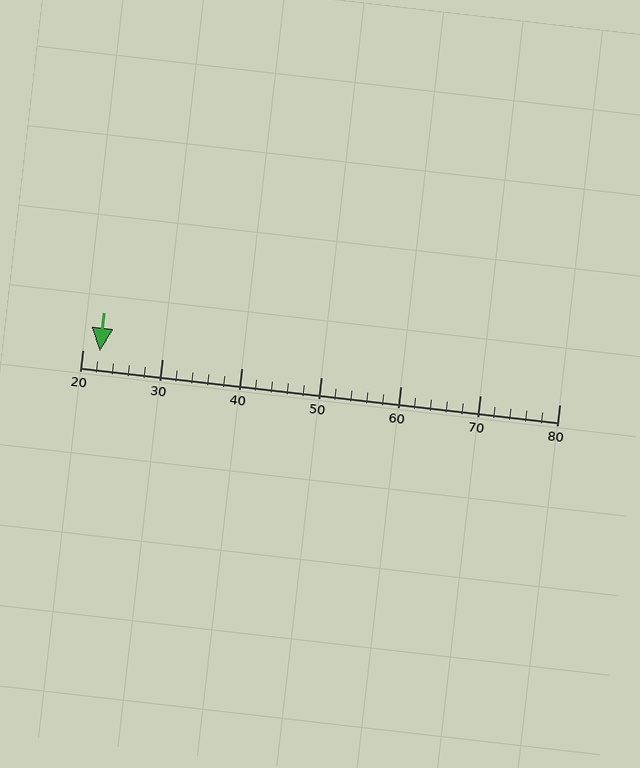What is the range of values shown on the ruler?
The ruler shows values from 20 to 80.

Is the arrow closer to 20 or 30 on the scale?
The arrow is closer to 20.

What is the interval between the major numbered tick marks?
The major tick marks are spaced 10 units apart.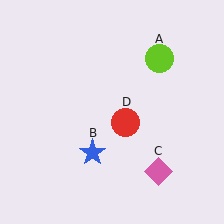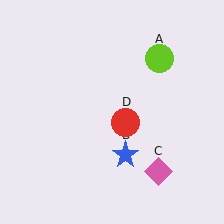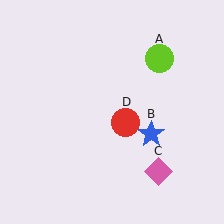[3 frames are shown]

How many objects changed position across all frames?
1 object changed position: blue star (object B).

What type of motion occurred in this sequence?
The blue star (object B) rotated counterclockwise around the center of the scene.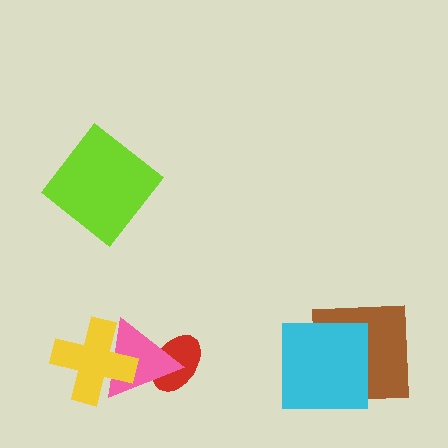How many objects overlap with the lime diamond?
0 objects overlap with the lime diamond.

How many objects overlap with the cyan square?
1 object overlaps with the cyan square.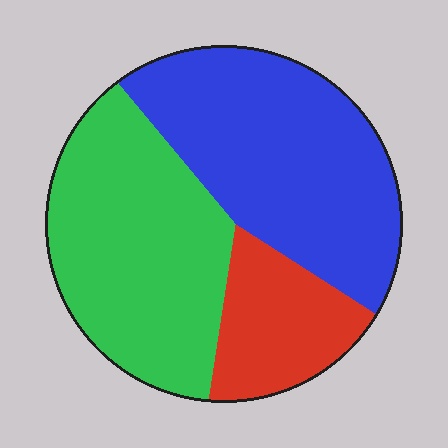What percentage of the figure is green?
Green takes up between a third and a half of the figure.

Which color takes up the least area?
Red, at roughly 15%.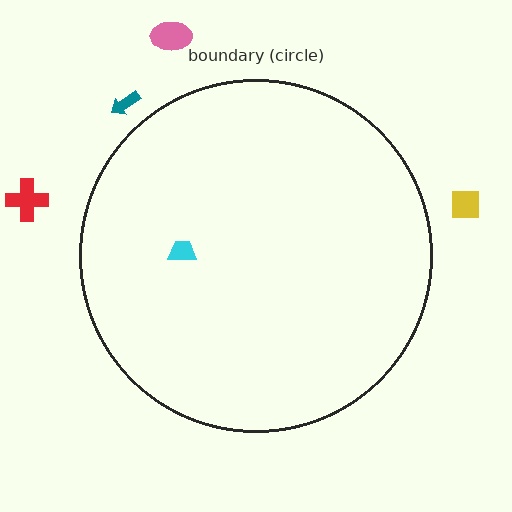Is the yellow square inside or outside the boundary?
Outside.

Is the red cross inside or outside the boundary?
Outside.